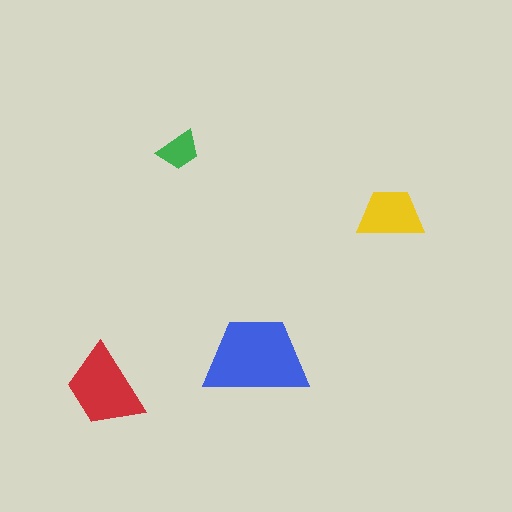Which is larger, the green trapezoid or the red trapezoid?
The red one.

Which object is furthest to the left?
The red trapezoid is leftmost.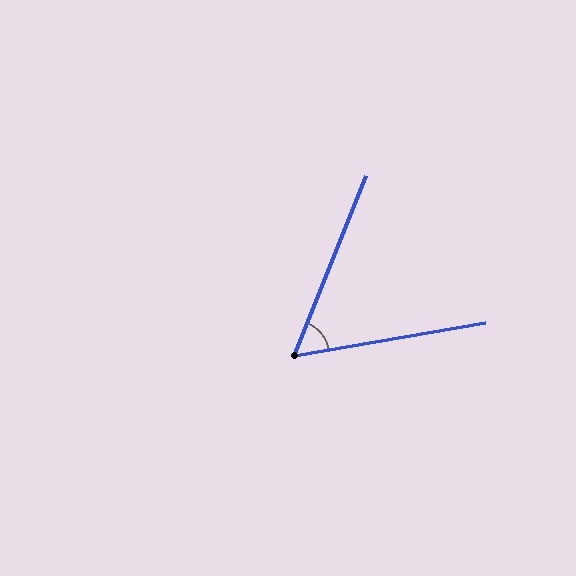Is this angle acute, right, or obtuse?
It is acute.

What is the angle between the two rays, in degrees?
Approximately 59 degrees.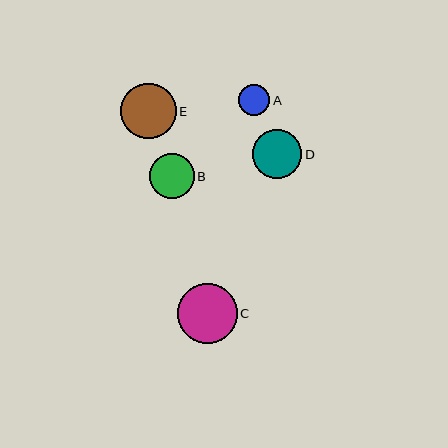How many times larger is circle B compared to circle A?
Circle B is approximately 1.4 times the size of circle A.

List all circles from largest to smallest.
From largest to smallest: C, E, D, B, A.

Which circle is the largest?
Circle C is the largest with a size of approximately 60 pixels.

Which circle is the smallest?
Circle A is the smallest with a size of approximately 31 pixels.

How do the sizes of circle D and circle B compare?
Circle D and circle B are approximately the same size.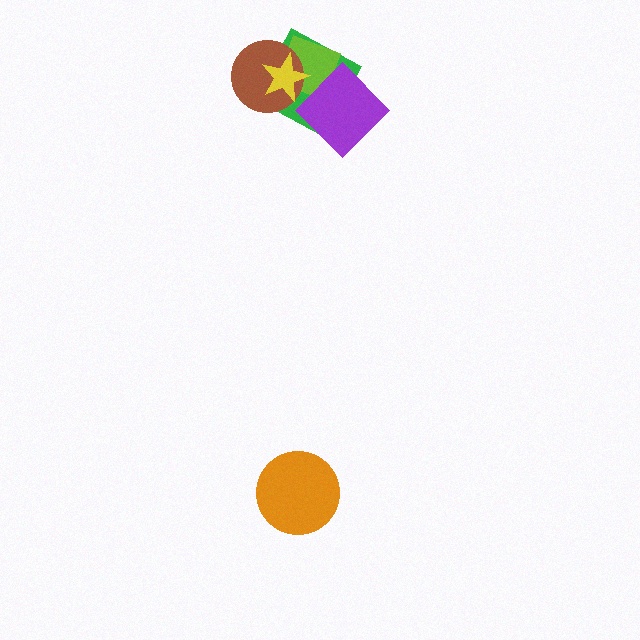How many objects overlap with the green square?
4 objects overlap with the green square.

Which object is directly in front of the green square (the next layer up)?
The lime square is directly in front of the green square.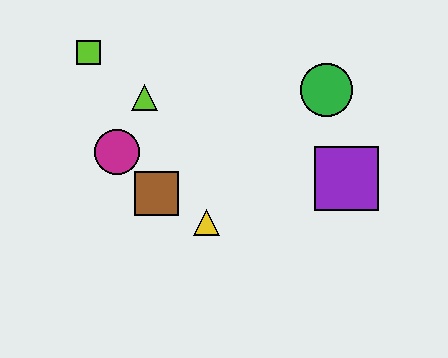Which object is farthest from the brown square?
The green circle is farthest from the brown square.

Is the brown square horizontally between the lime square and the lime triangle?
No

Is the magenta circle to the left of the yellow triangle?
Yes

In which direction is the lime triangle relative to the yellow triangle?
The lime triangle is above the yellow triangle.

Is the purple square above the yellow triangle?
Yes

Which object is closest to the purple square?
The green circle is closest to the purple square.